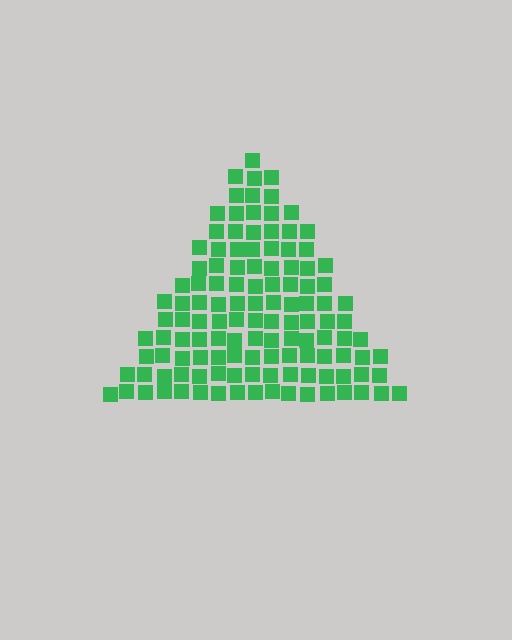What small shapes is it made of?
It is made of small squares.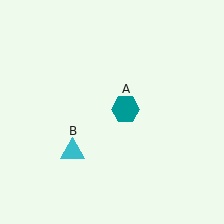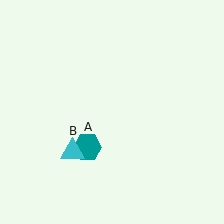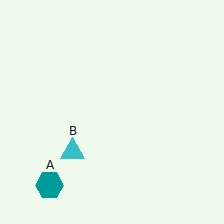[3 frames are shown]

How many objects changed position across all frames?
1 object changed position: teal hexagon (object A).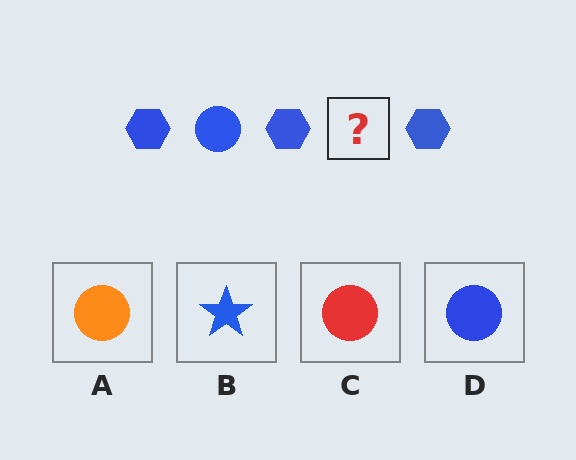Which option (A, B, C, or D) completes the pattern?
D.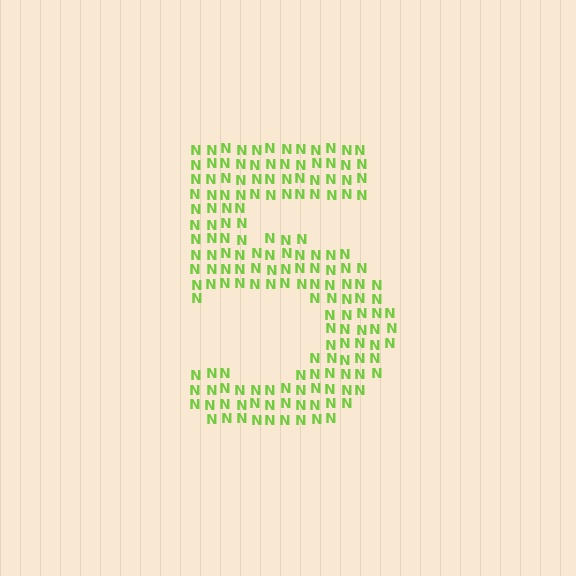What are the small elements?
The small elements are letter N's.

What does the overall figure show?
The overall figure shows the digit 5.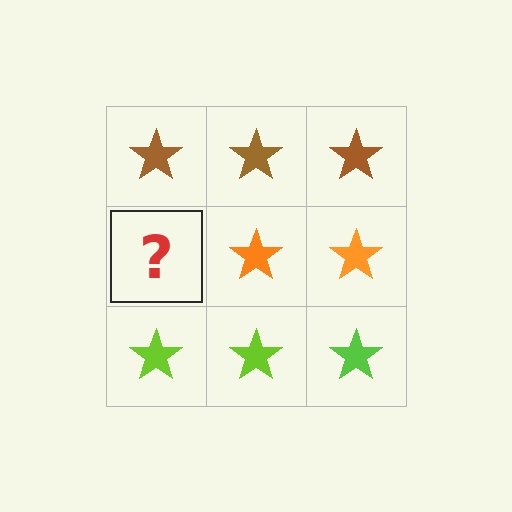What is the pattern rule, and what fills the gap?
The rule is that each row has a consistent color. The gap should be filled with an orange star.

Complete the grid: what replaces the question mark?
The question mark should be replaced with an orange star.